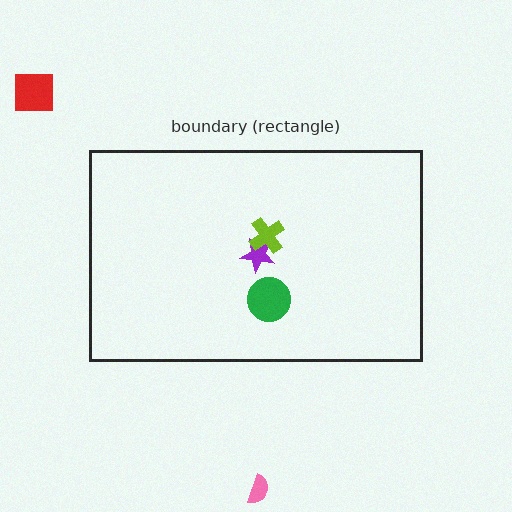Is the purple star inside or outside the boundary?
Inside.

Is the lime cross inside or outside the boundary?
Inside.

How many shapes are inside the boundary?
3 inside, 2 outside.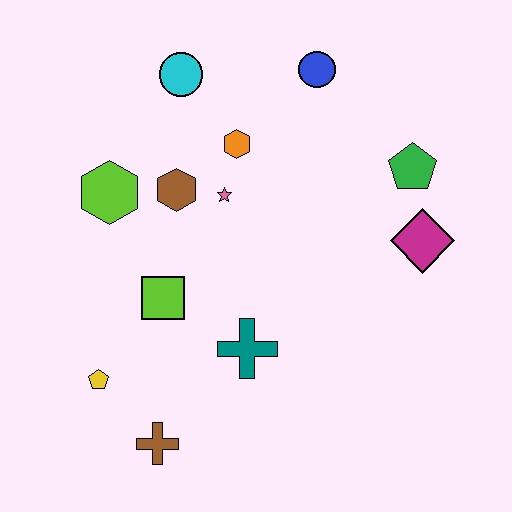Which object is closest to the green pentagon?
The magenta diamond is closest to the green pentagon.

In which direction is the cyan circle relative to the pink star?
The cyan circle is above the pink star.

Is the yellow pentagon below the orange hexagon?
Yes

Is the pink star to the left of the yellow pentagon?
No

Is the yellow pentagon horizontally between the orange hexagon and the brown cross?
No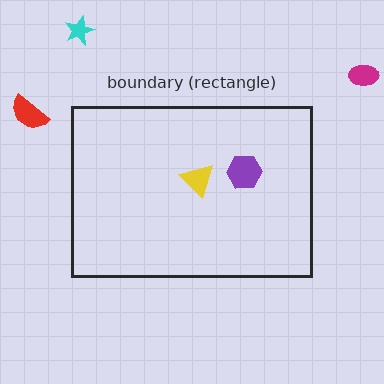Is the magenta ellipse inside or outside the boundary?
Outside.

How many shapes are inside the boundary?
2 inside, 3 outside.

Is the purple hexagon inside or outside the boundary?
Inside.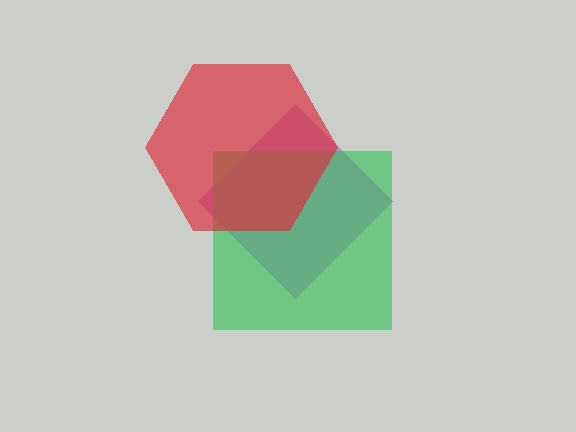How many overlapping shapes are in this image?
There are 3 overlapping shapes in the image.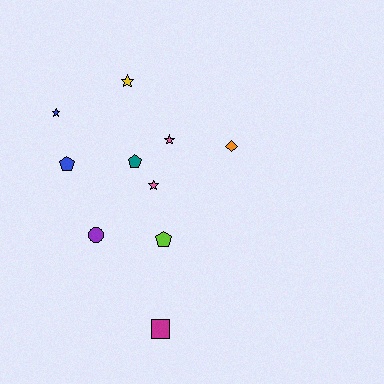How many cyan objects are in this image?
There are no cyan objects.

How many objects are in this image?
There are 10 objects.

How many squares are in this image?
There is 1 square.